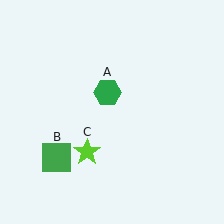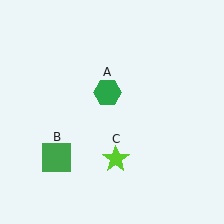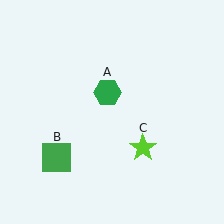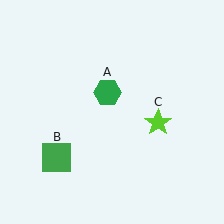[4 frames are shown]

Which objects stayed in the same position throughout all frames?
Green hexagon (object A) and green square (object B) remained stationary.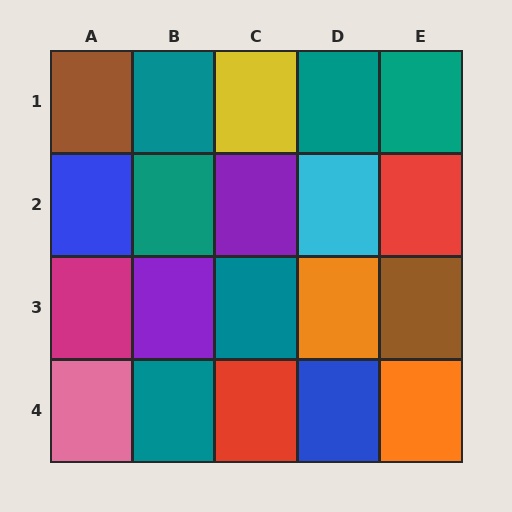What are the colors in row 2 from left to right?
Blue, teal, purple, cyan, red.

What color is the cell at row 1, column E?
Teal.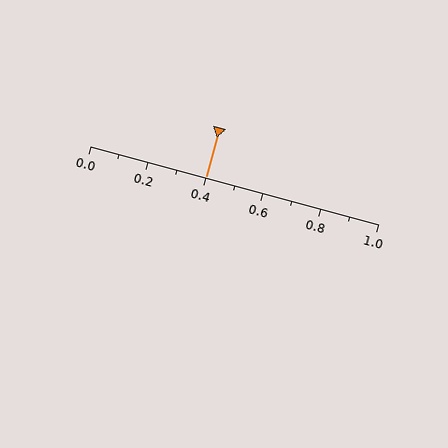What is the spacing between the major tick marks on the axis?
The major ticks are spaced 0.2 apart.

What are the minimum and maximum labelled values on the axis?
The axis runs from 0.0 to 1.0.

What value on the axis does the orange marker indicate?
The marker indicates approximately 0.4.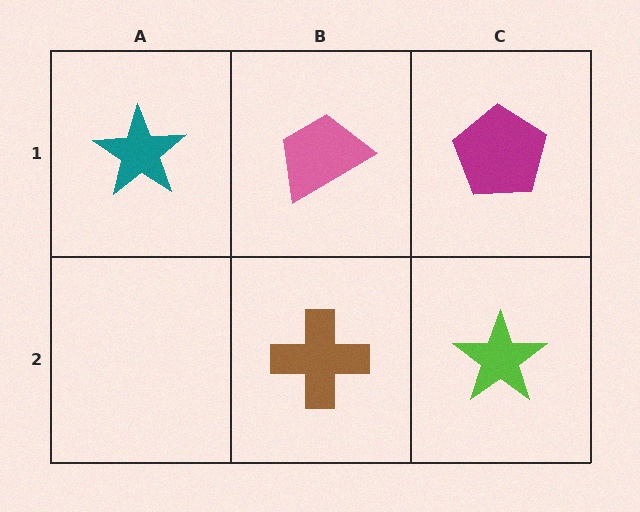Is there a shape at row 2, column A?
No, that cell is empty.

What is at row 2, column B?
A brown cross.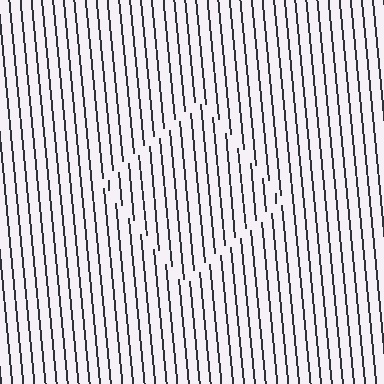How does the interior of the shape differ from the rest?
The interior of the shape contains the same grating, shifted by half a period — the contour is defined by the phase discontinuity where line-ends from the inner and outer gratings abut.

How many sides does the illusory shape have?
4 sides — the line-ends trace a square.